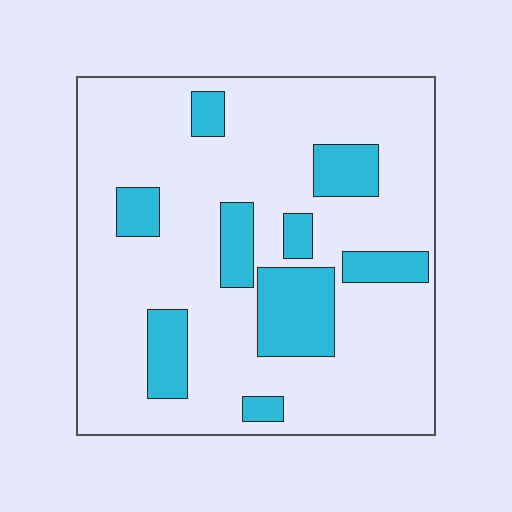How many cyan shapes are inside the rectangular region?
9.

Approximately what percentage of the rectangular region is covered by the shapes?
Approximately 20%.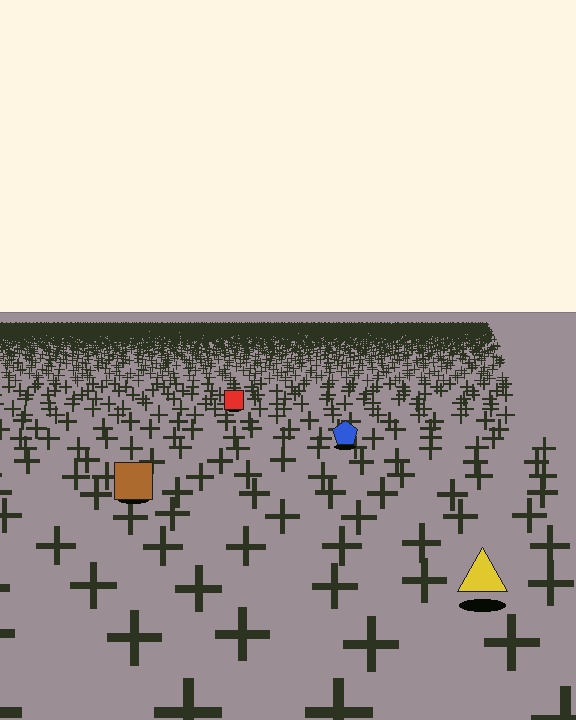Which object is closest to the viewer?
The yellow triangle is closest. The texture marks near it are larger and more spread out.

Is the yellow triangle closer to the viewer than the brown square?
Yes. The yellow triangle is closer — you can tell from the texture gradient: the ground texture is coarser near it.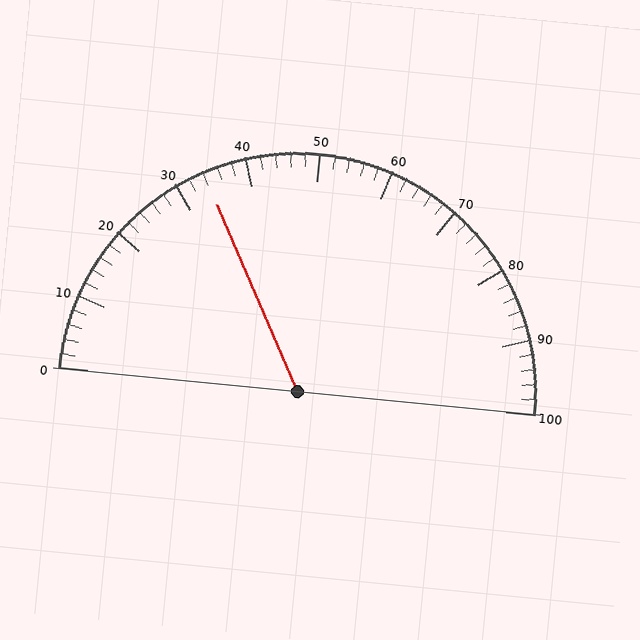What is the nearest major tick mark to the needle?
The nearest major tick mark is 30.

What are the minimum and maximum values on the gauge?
The gauge ranges from 0 to 100.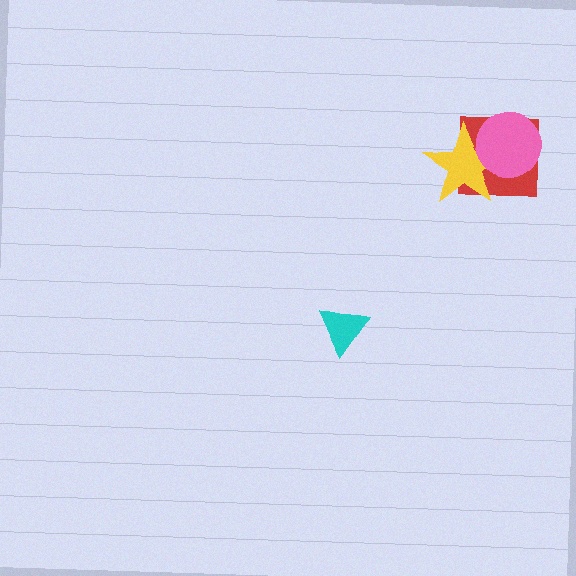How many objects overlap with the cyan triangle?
0 objects overlap with the cyan triangle.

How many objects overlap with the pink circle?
2 objects overlap with the pink circle.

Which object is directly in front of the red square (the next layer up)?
The yellow star is directly in front of the red square.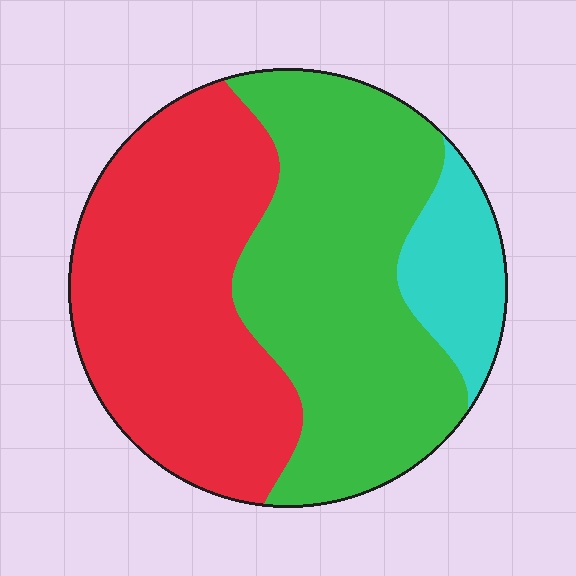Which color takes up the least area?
Cyan, at roughly 10%.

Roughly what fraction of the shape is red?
Red covers 44% of the shape.